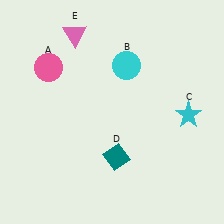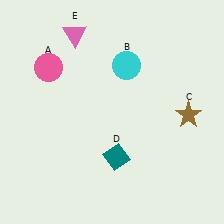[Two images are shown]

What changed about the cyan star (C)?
In Image 1, C is cyan. In Image 2, it changed to brown.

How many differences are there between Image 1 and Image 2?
There is 1 difference between the two images.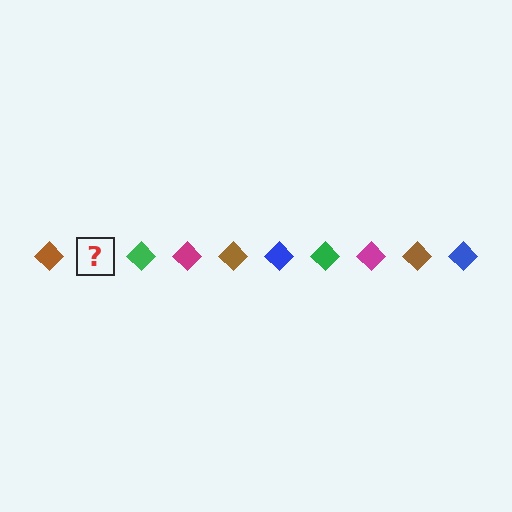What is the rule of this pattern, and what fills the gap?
The rule is that the pattern cycles through brown, blue, green, magenta diamonds. The gap should be filled with a blue diamond.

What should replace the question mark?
The question mark should be replaced with a blue diamond.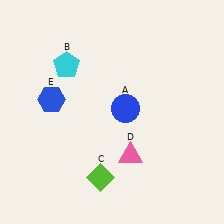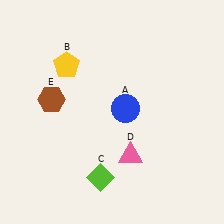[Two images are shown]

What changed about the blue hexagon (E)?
In Image 1, E is blue. In Image 2, it changed to brown.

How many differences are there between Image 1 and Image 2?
There are 2 differences between the two images.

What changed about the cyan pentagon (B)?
In Image 1, B is cyan. In Image 2, it changed to yellow.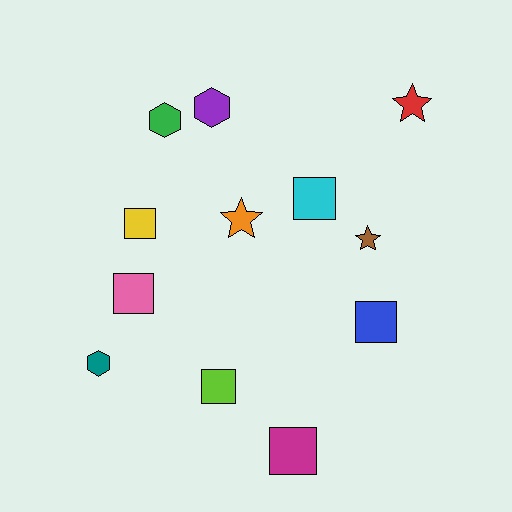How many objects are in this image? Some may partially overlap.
There are 12 objects.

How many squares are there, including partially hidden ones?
There are 6 squares.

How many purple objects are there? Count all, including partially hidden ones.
There is 1 purple object.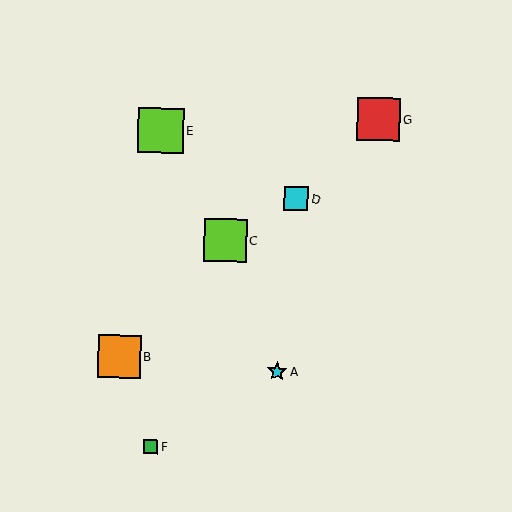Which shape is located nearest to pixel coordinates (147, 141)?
The lime square (labeled E) at (161, 130) is nearest to that location.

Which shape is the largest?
The lime square (labeled E) is the largest.